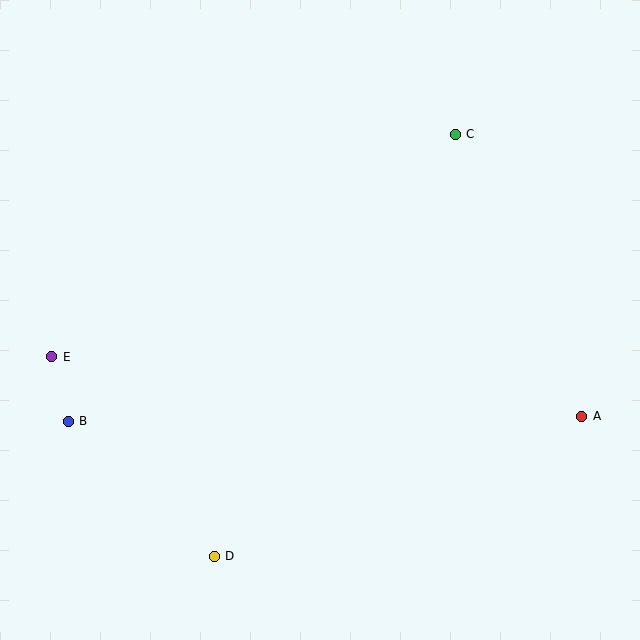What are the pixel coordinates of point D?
Point D is at (214, 556).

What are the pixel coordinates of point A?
Point A is at (582, 416).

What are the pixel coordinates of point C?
Point C is at (455, 134).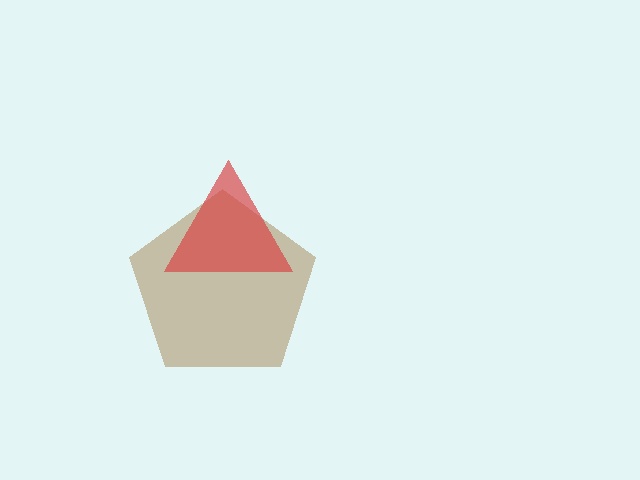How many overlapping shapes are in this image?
There are 2 overlapping shapes in the image.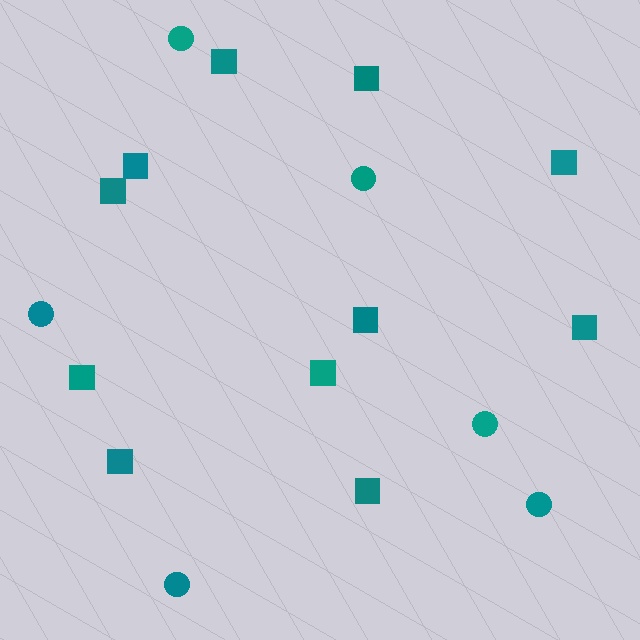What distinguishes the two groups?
There are 2 groups: one group of circles (6) and one group of squares (11).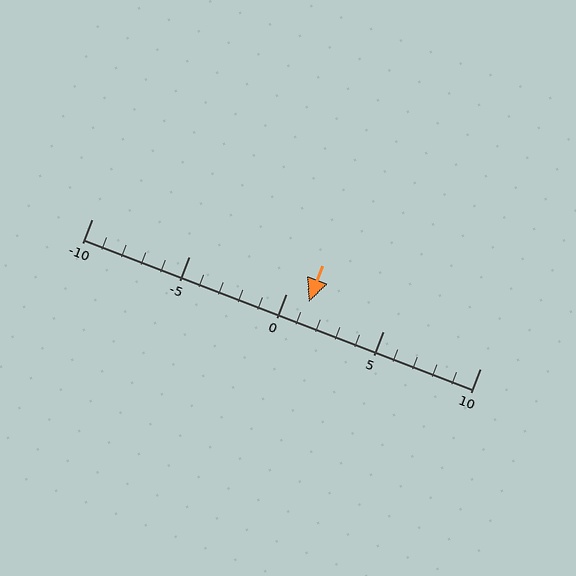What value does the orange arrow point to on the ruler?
The orange arrow points to approximately 1.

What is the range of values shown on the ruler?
The ruler shows values from -10 to 10.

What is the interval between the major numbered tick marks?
The major tick marks are spaced 5 units apart.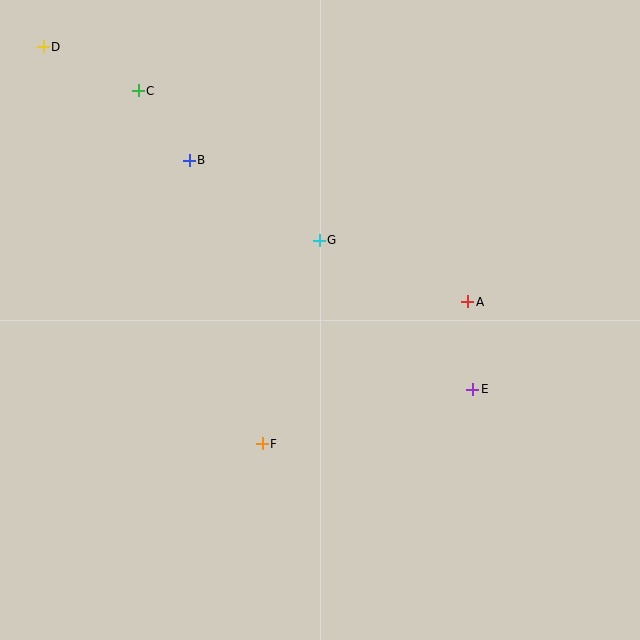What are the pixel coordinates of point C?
Point C is at (138, 91).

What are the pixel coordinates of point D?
Point D is at (43, 47).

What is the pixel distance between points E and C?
The distance between E and C is 448 pixels.